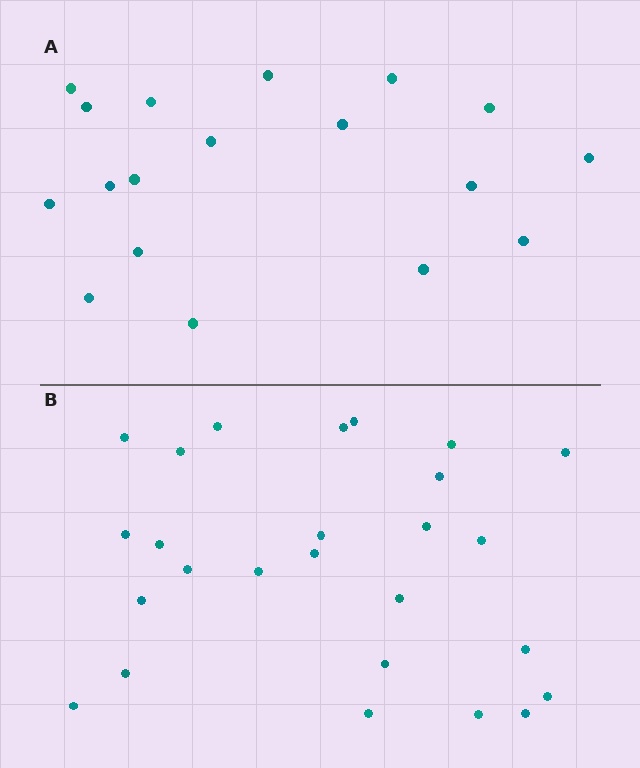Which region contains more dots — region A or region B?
Region B (the bottom region) has more dots.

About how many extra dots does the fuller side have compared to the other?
Region B has roughly 8 or so more dots than region A.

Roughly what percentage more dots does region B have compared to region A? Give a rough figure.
About 45% more.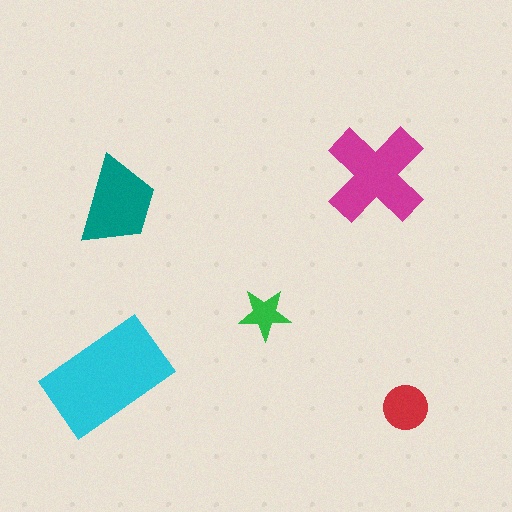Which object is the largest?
The cyan rectangle.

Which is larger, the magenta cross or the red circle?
The magenta cross.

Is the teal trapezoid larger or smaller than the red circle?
Larger.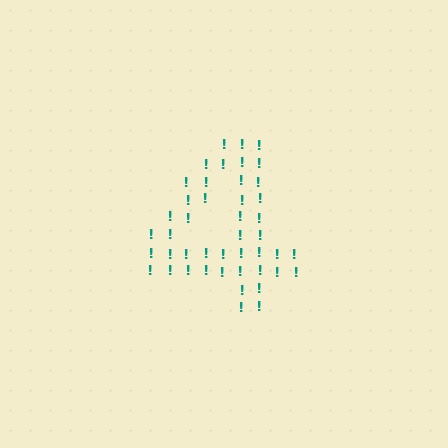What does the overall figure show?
The overall figure shows the digit 4.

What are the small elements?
The small elements are exclamation marks.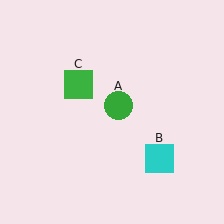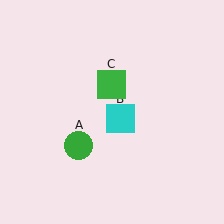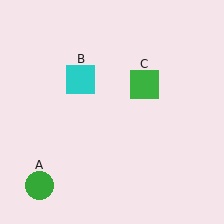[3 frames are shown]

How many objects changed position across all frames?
3 objects changed position: green circle (object A), cyan square (object B), green square (object C).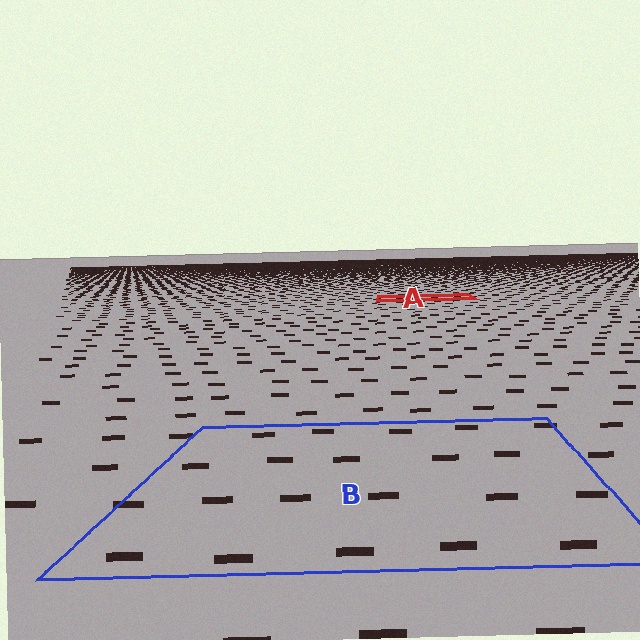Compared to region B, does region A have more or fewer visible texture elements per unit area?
Region A has more texture elements per unit area — they are packed more densely because it is farther away.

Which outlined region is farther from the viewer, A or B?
Region A is farther from the viewer — the texture elements inside it appear smaller and more densely packed.